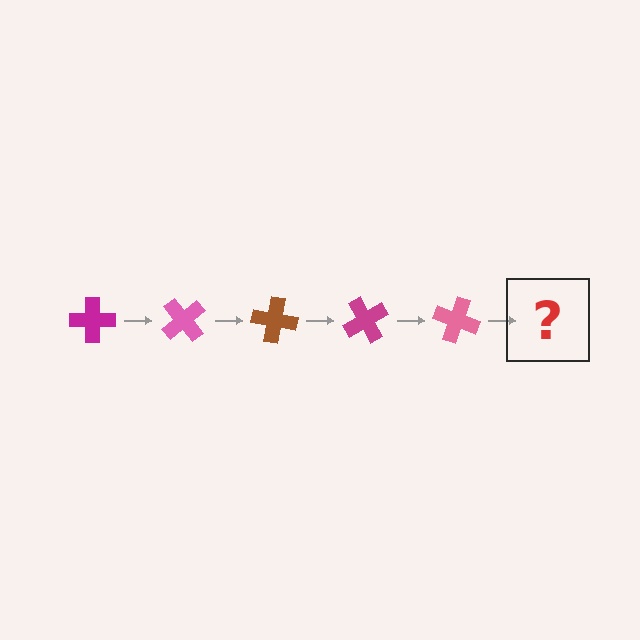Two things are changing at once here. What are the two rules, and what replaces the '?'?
The two rules are that it rotates 50 degrees each step and the color cycles through magenta, pink, and brown. The '?' should be a brown cross, rotated 250 degrees from the start.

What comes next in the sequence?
The next element should be a brown cross, rotated 250 degrees from the start.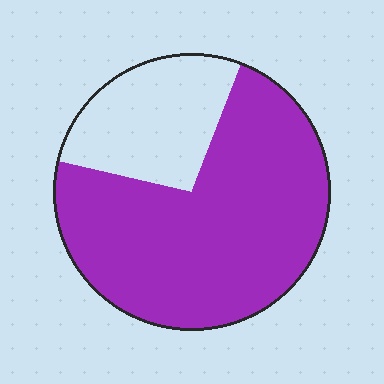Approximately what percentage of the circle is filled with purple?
Approximately 75%.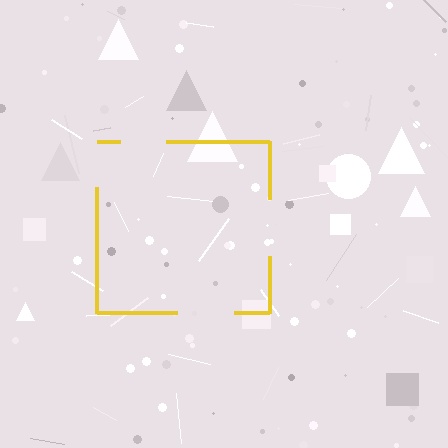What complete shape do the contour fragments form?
The contour fragments form a square.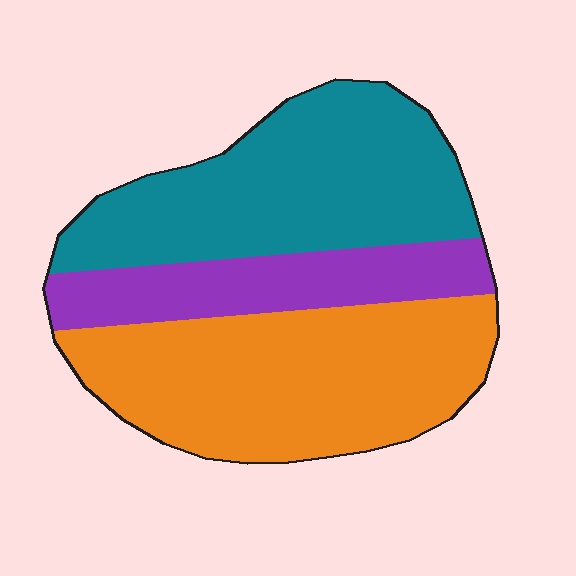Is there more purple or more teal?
Teal.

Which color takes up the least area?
Purple, at roughly 20%.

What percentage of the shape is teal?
Teal covers about 40% of the shape.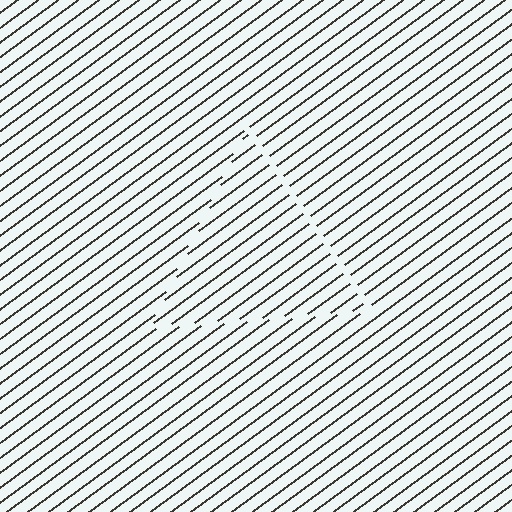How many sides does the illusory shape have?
3 sides — the line-ends trace a triangle.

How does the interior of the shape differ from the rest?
The interior of the shape contains the same grating, shifted by half a period — the contour is defined by the phase discontinuity where line-ends from the inner and outer gratings abut.